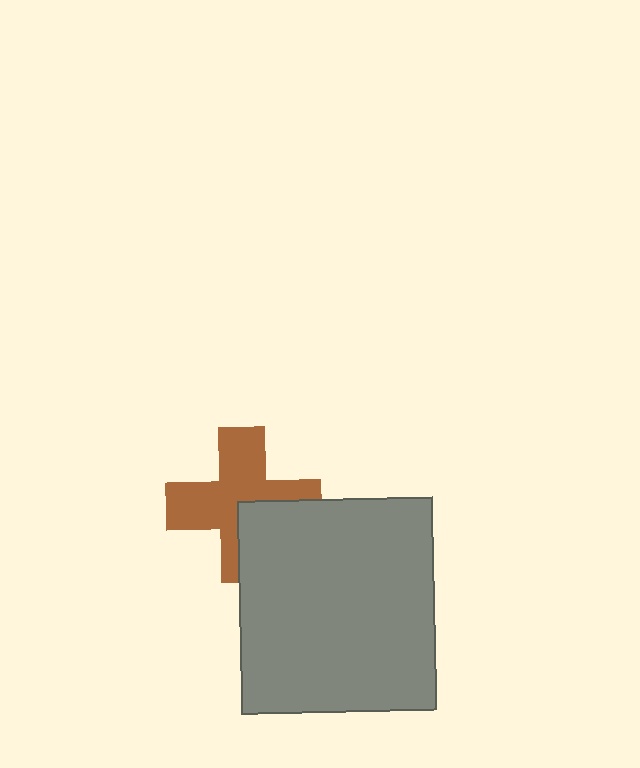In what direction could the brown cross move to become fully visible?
The brown cross could move toward the upper-left. That would shift it out from behind the gray rectangle entirely.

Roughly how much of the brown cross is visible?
Most of it is visible (roughly 68%).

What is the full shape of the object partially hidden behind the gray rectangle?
The partially hidden object is a brown cross.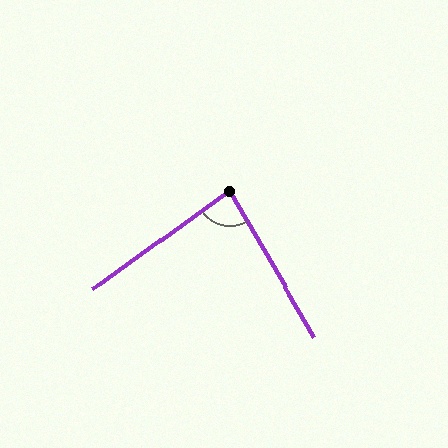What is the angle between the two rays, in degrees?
Approximately 84 degrees.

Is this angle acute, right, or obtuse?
It is acute.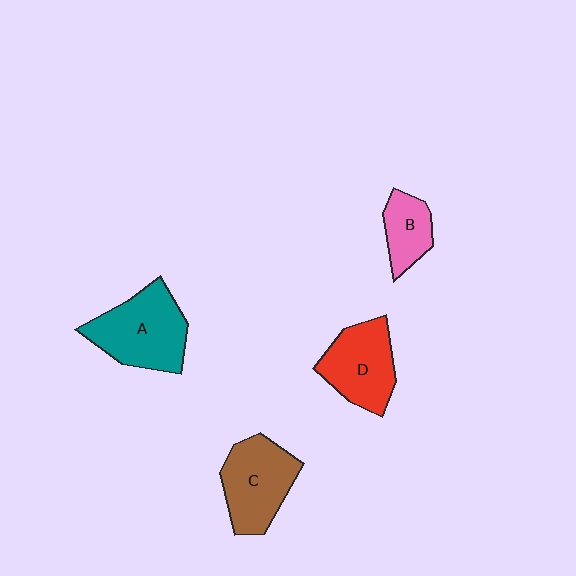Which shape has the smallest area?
Shape B (pink).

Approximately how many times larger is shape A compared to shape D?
Approximately 1.2 times.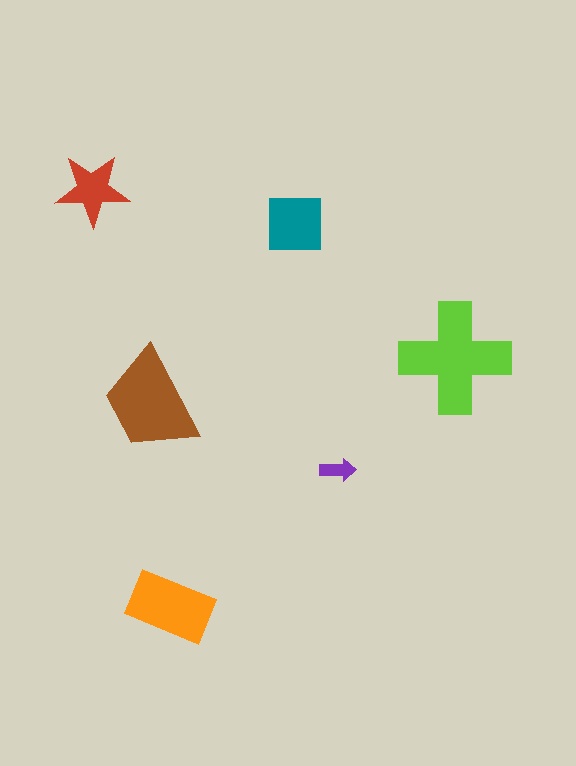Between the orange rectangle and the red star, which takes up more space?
The orange rectangle.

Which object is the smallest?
The purple arrow.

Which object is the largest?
The lime cross.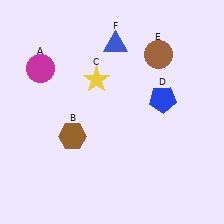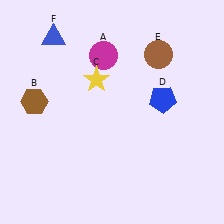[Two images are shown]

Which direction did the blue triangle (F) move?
The blue triangle (F) moved left.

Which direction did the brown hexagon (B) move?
The brown hexagon (B) moved left.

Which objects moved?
The objects that moved are: the magenta circle (A), the brown hexagon (B), the blue triangle (F).